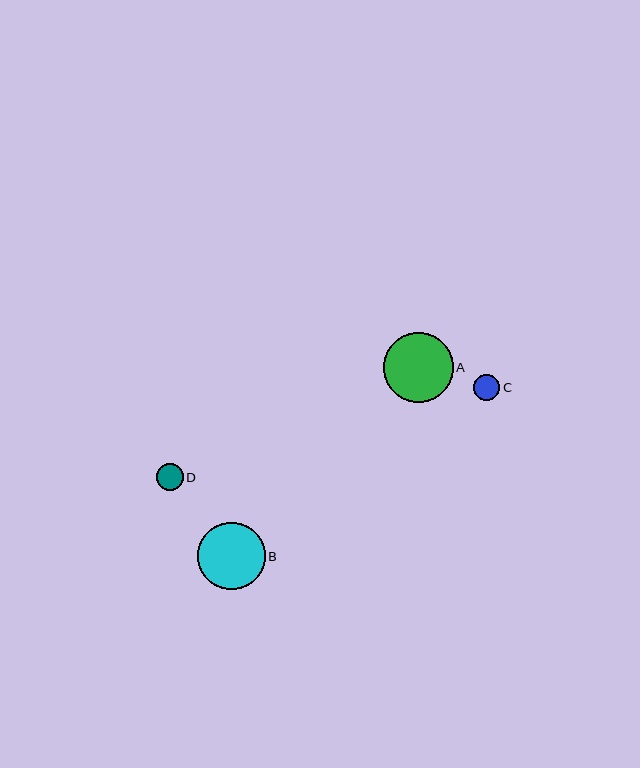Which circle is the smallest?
Circle C is the smallest with a size of approximately 26 pixels.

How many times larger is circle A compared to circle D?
Circle A is approximately 2.6 times the size of circle D.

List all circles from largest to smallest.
From largest to smallest: A, B, D, C.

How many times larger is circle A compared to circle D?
Circle A is approximately 2.6 times the size of circle D.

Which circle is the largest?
Circle A is the largest with a size of approximately 70 pixels.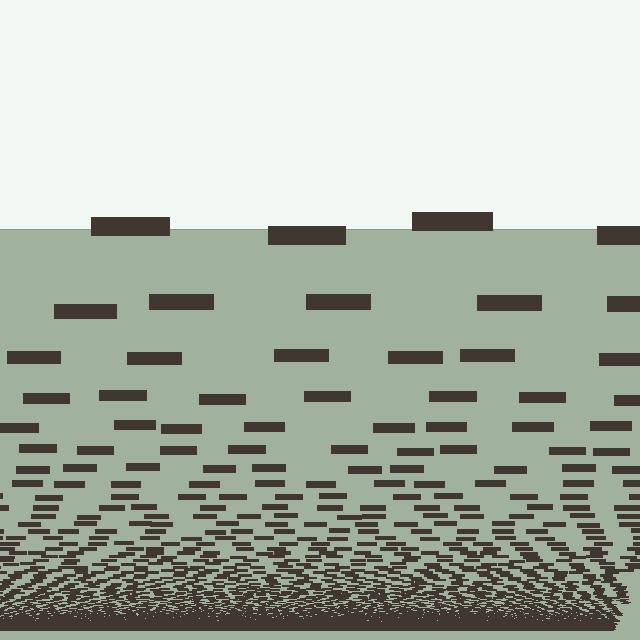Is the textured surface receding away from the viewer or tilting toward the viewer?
The surface appears to tilt toward the viewer. Texture elements get larger and sparser toward the top.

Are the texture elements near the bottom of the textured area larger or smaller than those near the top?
Smaller. The gradient is inverted — elements near the bottom are smaller and denser.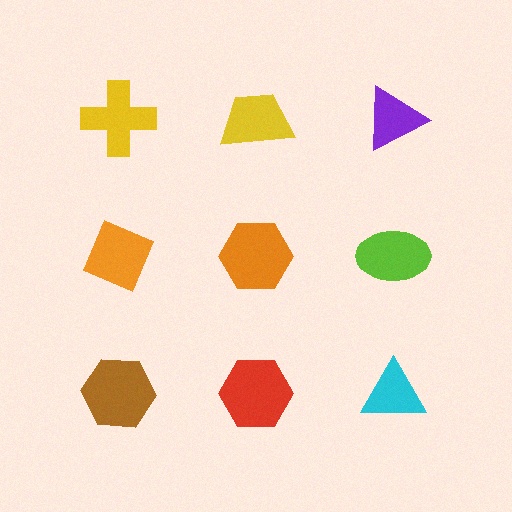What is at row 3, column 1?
A brown hexagon.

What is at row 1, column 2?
A yellow trapezoid.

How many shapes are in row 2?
3 shapes.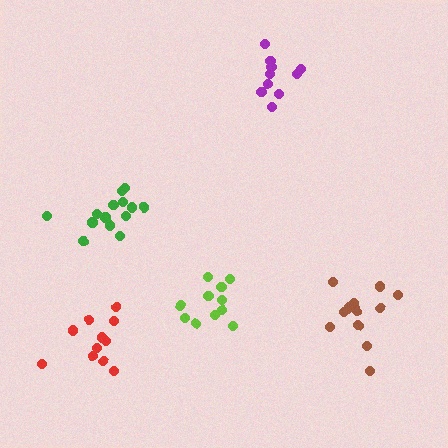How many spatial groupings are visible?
There are 5 spatial groupings.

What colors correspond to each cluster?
The clusters are colored: red, brown, green, purple, lime.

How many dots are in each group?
Group 1: 11 dots, Group 2: 13 dots, Group 3: 14 dots, Group 4: 10 dots, Group 5: 11 dots (59 total).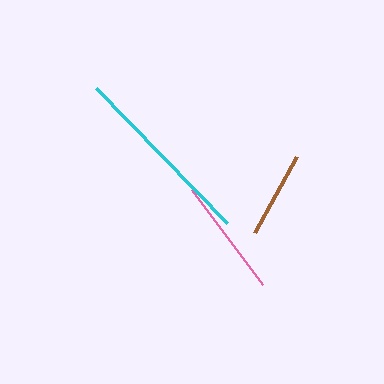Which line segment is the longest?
The cyan line is the longest at approximately 188 pixels.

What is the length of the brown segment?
The brown segment is approximately 87 pixels long.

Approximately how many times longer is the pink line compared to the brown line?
The pink line is approximately 1.4 times the length of the brown line.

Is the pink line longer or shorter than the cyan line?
The cyan line is longer than the pink line.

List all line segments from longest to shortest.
From longest to shortest: cyan, pink, brown.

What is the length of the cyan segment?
The cyan segment is approximately 188 pixels long.